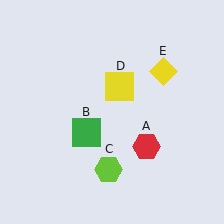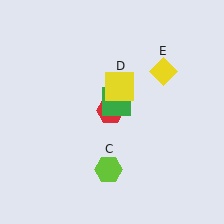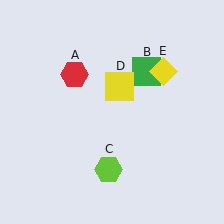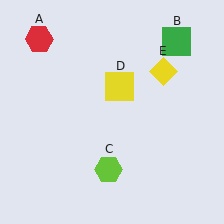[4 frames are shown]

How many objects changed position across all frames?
2 objects changed position: red hexagon (object A), green square (object B).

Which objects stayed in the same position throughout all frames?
Lime hexagon (object C) and yellow square (object D) and yellow diamond (object E) remained stationary.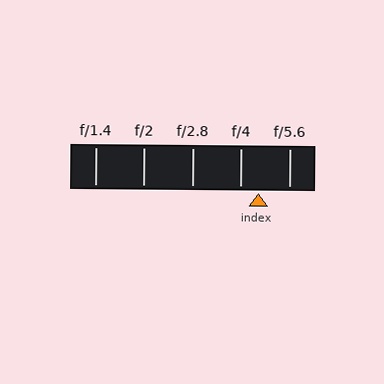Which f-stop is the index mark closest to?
The index mark is closest to f/4.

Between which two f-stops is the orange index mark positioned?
The index mark is between f/4 and f/5.6.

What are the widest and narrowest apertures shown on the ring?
The widest aperture shown is f/1.4 and the narrowest is f/5.6.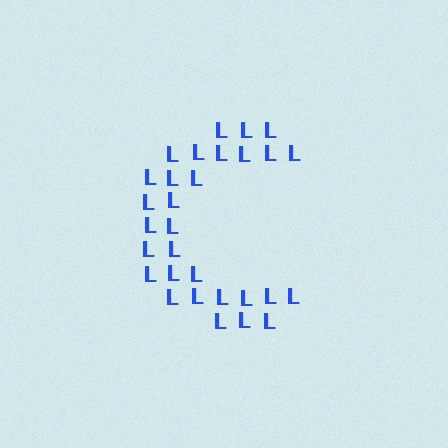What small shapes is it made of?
It is made of small letter L's.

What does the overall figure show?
The overall figure shows the letter C.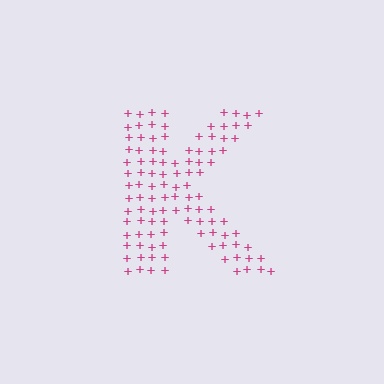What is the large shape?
The large shape is the letter K.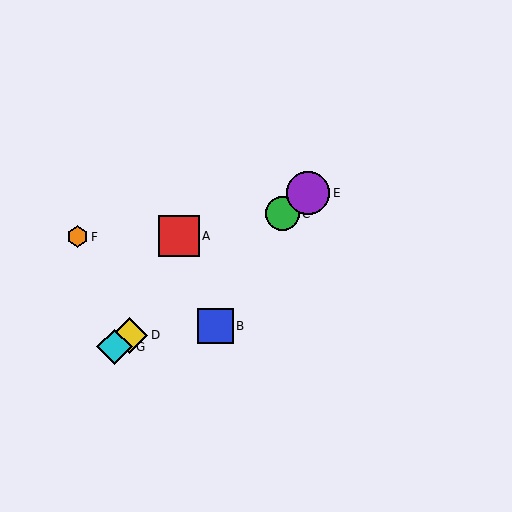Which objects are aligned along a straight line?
Objects C, D, E, G are aligned along a straight line.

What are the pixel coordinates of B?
Object B is at (215, 326).